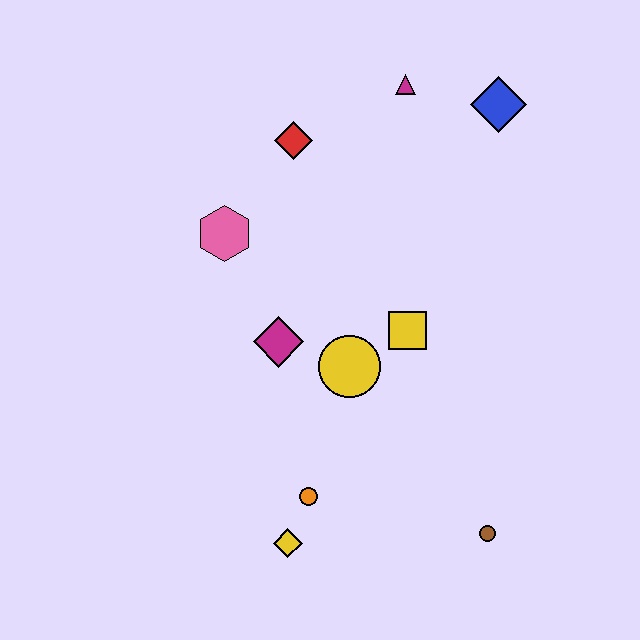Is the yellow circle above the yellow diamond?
Yes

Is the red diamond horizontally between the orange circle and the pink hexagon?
Yes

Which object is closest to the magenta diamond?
The yellow circle is closest to the magenta diamond.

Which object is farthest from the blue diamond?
The yellow diamond is farthest from the blue diamond.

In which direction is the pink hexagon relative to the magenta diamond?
The pink hexagon is above the magenta diamond.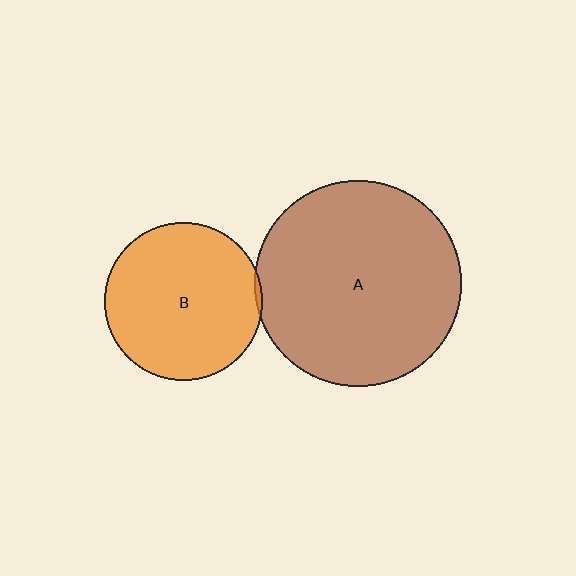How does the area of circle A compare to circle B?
Approximately 1.7 times.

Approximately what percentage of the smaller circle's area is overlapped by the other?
Approximately 5%.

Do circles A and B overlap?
Yes.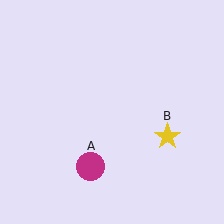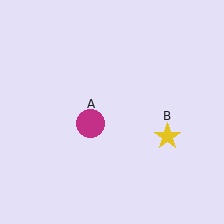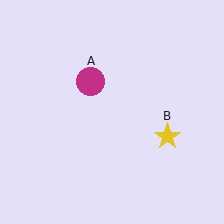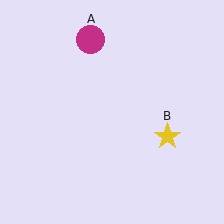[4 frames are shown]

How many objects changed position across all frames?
1 object changed position: magenta circle (object A).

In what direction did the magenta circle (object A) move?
The magenta circle (object A) moved up.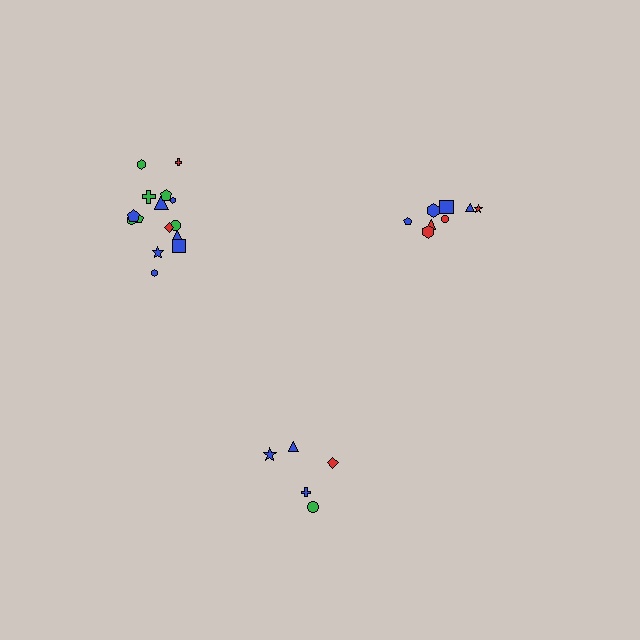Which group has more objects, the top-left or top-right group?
The top-left group.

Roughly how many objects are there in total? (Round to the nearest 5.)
Roughly 30 objects in total.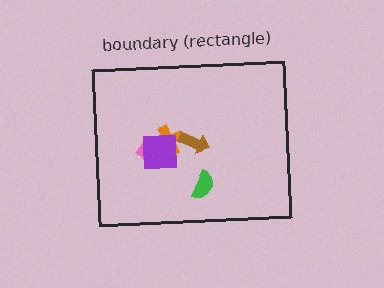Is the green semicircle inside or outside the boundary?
Inside.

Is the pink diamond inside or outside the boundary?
Inside.